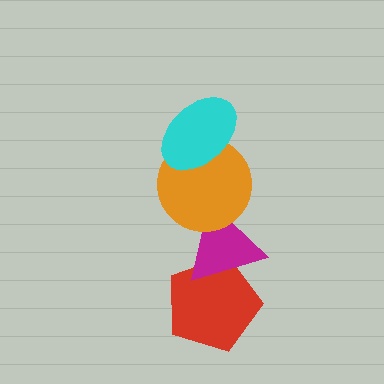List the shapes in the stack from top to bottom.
From top to bottom: the cyan ellipse, the orange circle, the magenta triangle, the red pentagon.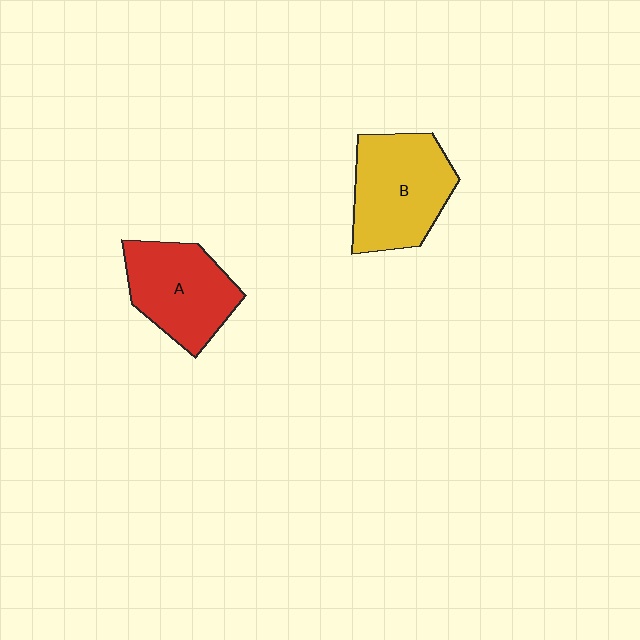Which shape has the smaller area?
Shape A (red).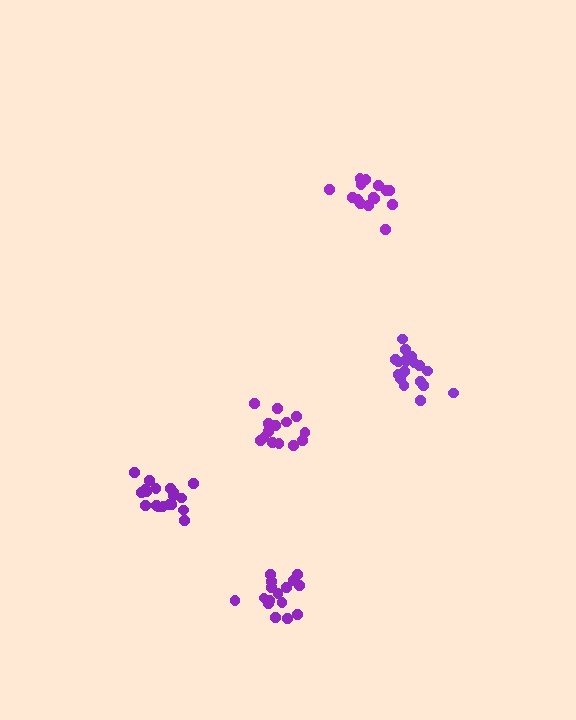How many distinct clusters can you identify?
There are 5 distinct clusters.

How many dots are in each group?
Group 1: 19 dots, Group 2: 18 dots, Group 3: 17 dots, Group 4: 15 dots, Group 5: 16 dots (85 total).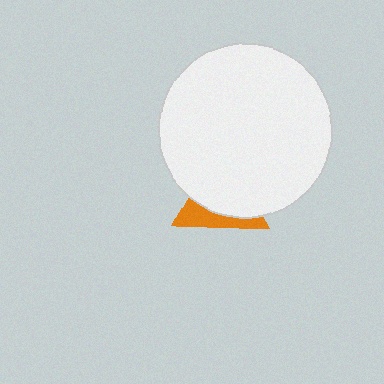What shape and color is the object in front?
The object in front is a white circle.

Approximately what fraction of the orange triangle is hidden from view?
Roughly 67% of the orange triangle is hidden behind the white circle.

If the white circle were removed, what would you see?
You would see the complete orange triangle.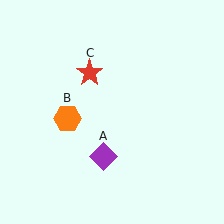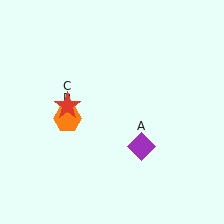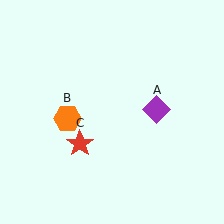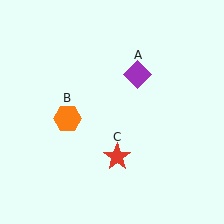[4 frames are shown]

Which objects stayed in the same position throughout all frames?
Orange hexagon (object B) remained stationary.